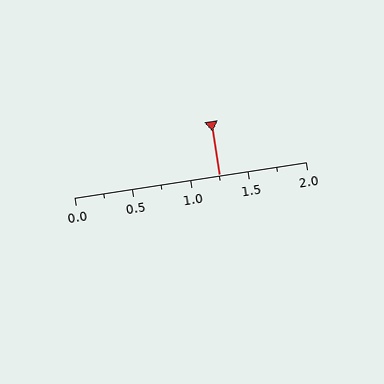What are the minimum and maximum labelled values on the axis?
The axis runs from 0.0 to 2.0.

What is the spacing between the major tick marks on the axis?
The major ticks are spaced 0.5 apart.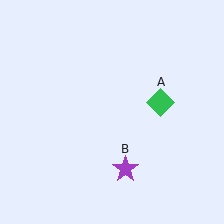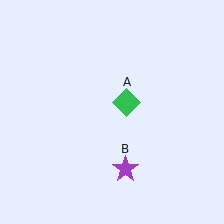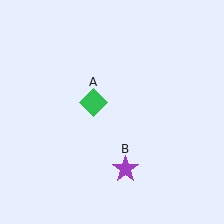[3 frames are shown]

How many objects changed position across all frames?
1 object changed position: green diamond (object A).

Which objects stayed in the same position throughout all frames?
Purple star (object B) remained stationary.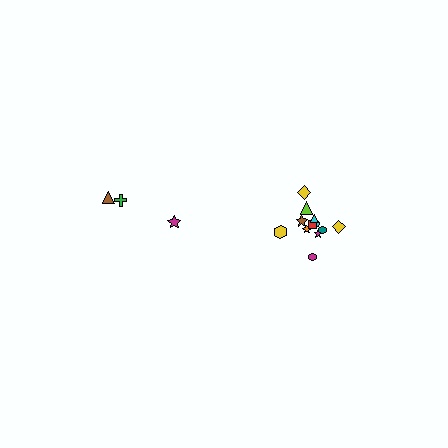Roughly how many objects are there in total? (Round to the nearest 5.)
Roughly 15 objects in total.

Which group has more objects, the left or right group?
The right group.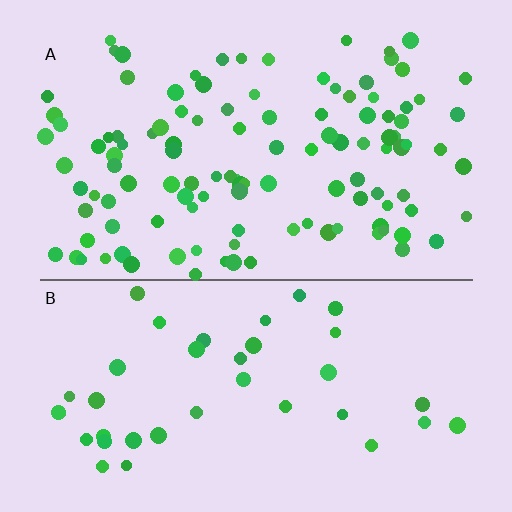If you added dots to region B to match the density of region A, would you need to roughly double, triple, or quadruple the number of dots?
Approximately triple.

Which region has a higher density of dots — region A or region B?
A (the top).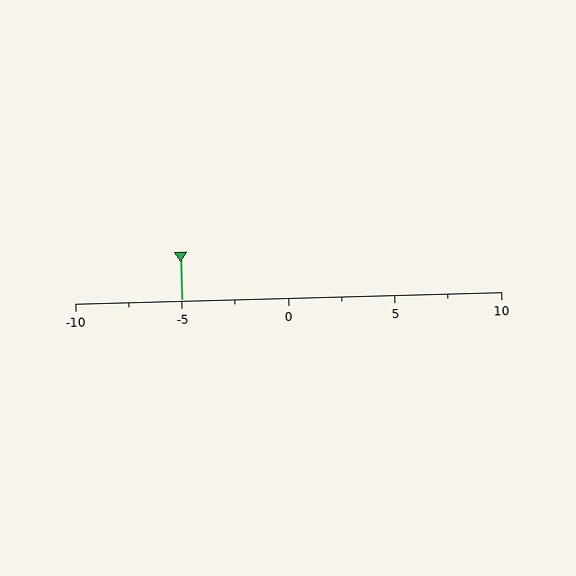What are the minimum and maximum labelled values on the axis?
The axis runs from -10 to 10.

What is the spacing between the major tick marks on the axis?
The major ticks are spaced 5 apart.